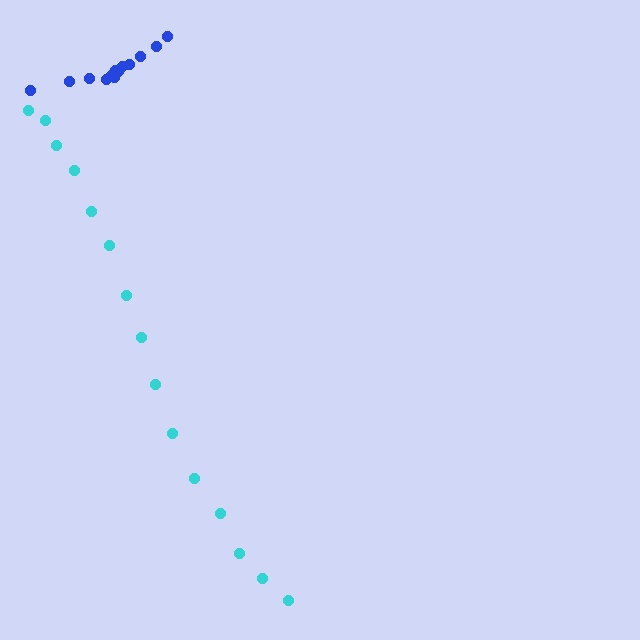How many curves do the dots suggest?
There are 2 distinct paths.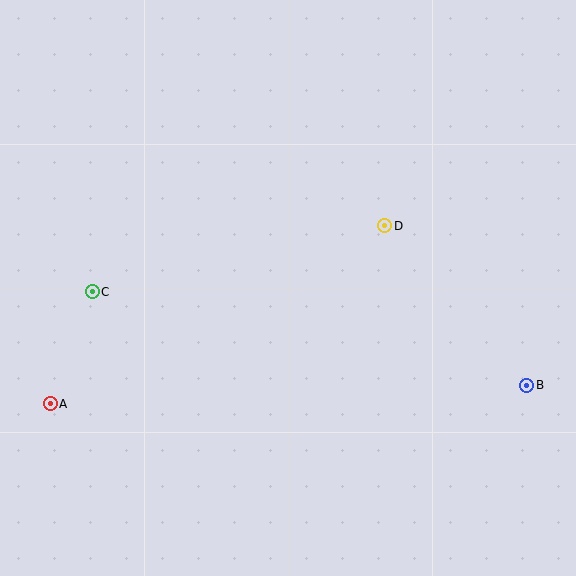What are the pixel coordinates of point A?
Point A is at (50, 404).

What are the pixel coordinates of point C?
Point C is at (92, 292).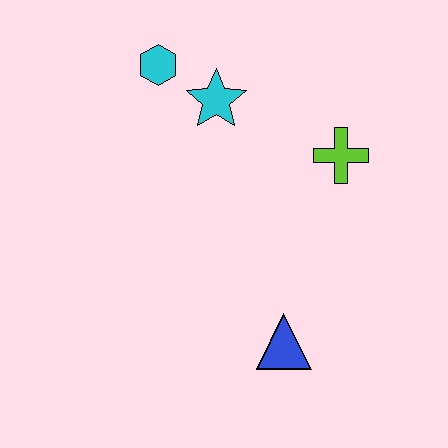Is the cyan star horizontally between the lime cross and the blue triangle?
No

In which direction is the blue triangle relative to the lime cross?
The blue triangle is below the lime cross.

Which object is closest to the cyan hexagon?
The cyan star is closest to the cyan hexagon.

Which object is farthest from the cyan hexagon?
The blue triangle is farthest from the cyan hexagon.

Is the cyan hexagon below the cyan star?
No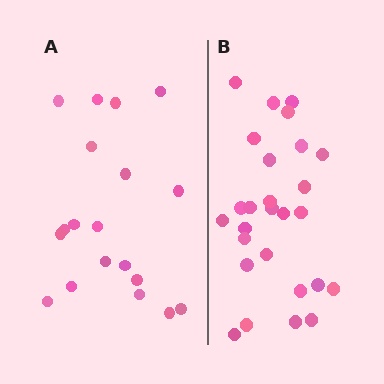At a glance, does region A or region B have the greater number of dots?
Region B (the right region) has more dots.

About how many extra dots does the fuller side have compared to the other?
Region B has roughly 8 or so more dots than region A.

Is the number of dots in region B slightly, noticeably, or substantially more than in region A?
Region B has noticeably more, but not dramatically so. The ratio is roughly 1.4 to 1.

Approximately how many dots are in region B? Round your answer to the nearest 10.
About 30 dots. (The exact count is 27, which rounds to 30.)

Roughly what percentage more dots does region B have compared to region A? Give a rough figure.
About 40% more.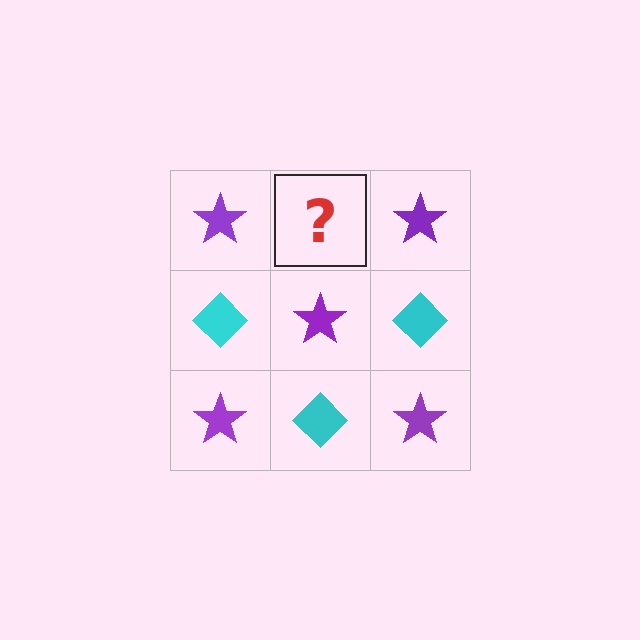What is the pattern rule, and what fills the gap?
The rule is that it alternates purple star and cyan diamond in a checkerboard pattern. The gap should be filled with a cyan diamond.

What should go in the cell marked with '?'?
The missing cell should contain a cyan diamond.